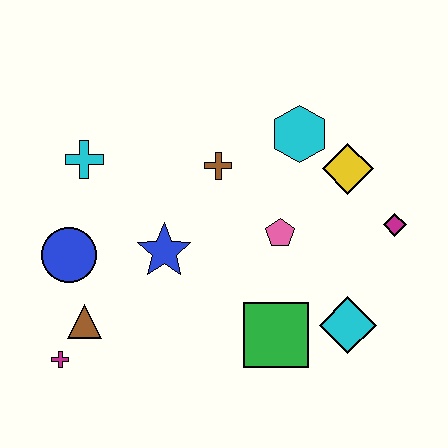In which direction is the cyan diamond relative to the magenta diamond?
The cyan diamond is below the magenta diamond.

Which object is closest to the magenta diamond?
The yellow diamond is closest to the magenta diamond.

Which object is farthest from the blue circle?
The magenta diamond is farthest from the blue circle.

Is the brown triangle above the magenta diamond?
No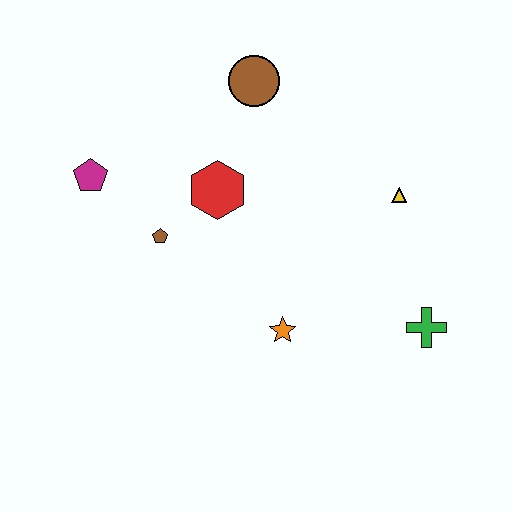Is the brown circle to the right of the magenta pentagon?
Yes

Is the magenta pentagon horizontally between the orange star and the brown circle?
No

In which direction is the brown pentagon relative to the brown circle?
The brown pentagon is below the brown circle.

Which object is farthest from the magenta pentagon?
The green cross is farthest from the magenta pentagon.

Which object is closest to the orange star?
The green cross is closest to the orange star.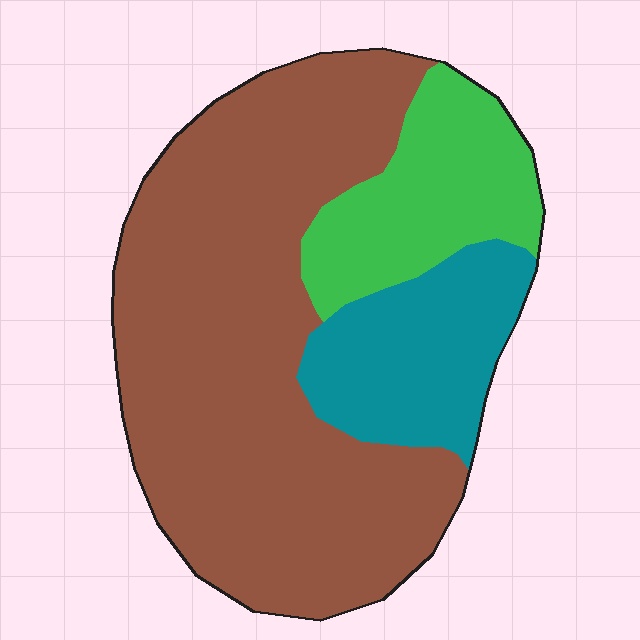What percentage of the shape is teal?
Teal covers 18% of the shape.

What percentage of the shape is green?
Green takes up less than a quarter of the shape.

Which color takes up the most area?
Brown, at roughly 65%.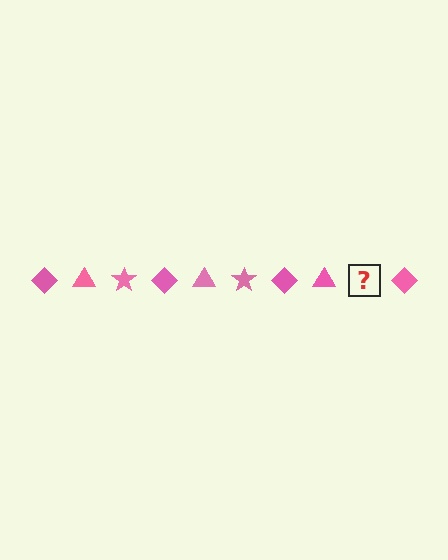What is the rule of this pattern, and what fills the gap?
The rule is that the pattern cycles through diamond, triangle, star shapes in pink. The gap should be filled with a pink star.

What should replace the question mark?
The question mark should be replaced with a pink star.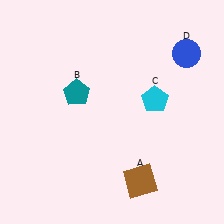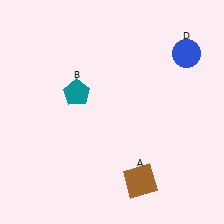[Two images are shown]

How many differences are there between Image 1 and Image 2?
There is 1 difference between the two images.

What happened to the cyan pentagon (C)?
The cyan pentagon (C) was removed in Image 2. It was in the top-right area of Image 1.